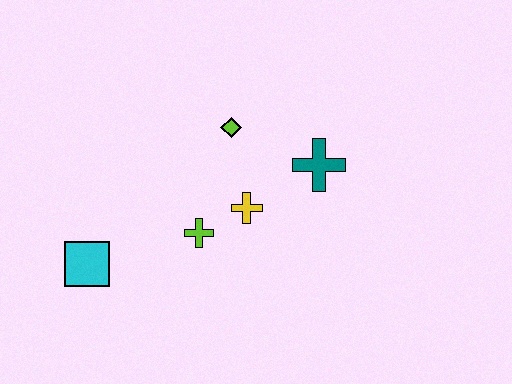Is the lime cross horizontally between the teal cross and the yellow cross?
No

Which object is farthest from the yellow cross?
The cyan square is farthest from the yellow cross.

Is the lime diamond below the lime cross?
No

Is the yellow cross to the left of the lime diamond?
No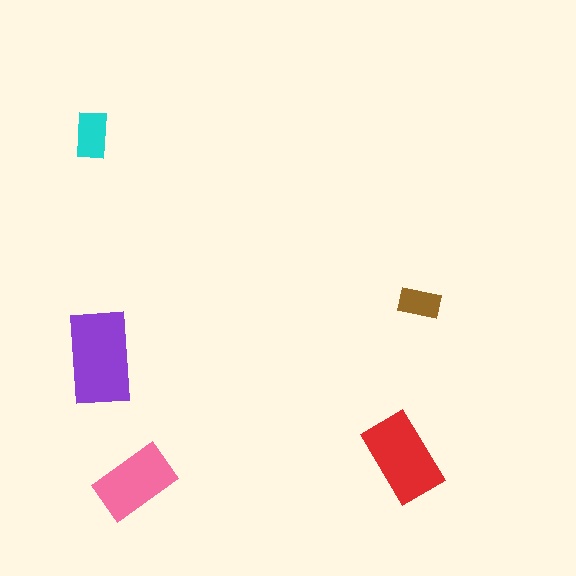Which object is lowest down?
The pink rectangle is bottommost.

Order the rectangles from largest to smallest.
the purple one, the red one, the pink one, the cyan one, the brown one.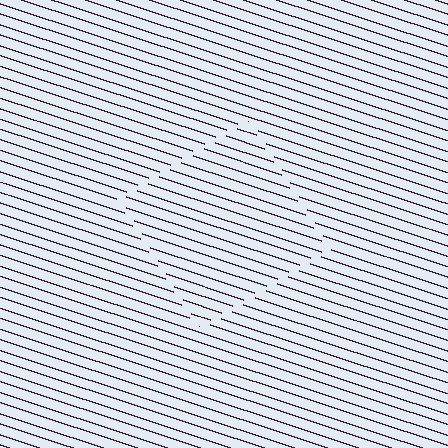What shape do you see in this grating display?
An illusory square. The interior of the shape contains the same grating, shifted by half a period — the contour is defined by the phase discontinuity where line-ends from the inner and outer gratings abut.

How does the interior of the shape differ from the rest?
The interior of the shape contains the same grating, shifted by half a period — the contour is defined by the phase discontinuity where line-ends from the inner and outer gratings abut.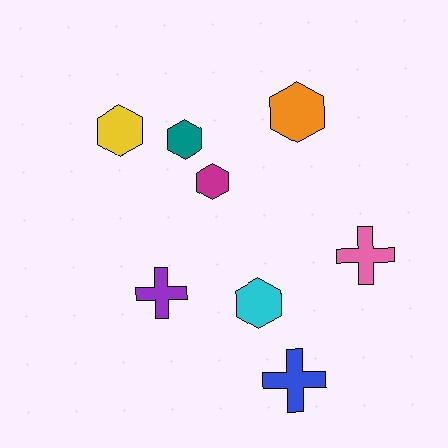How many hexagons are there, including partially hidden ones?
There are 5 hexagons.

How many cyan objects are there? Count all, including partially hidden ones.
There is 1 cyan object.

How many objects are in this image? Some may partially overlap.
There are 8 objects.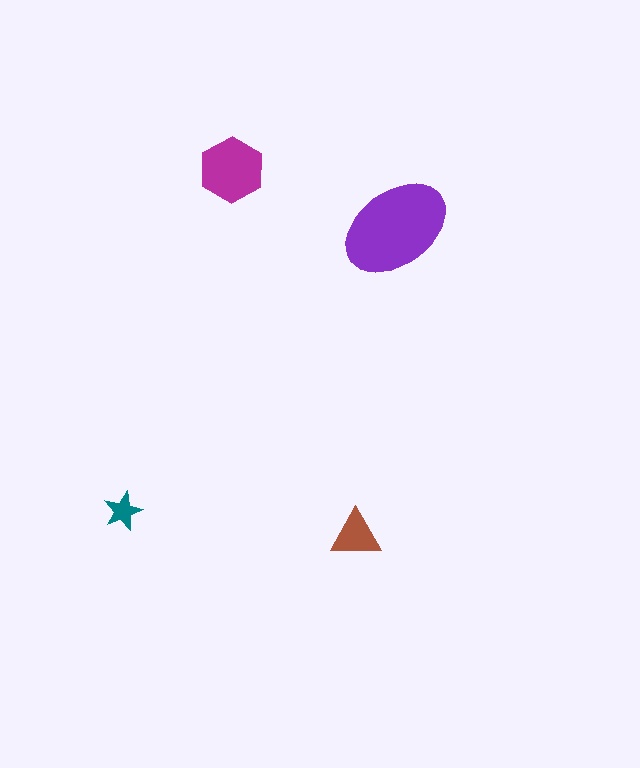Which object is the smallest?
The teal star.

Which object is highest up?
The magenta hexagon is topmost.